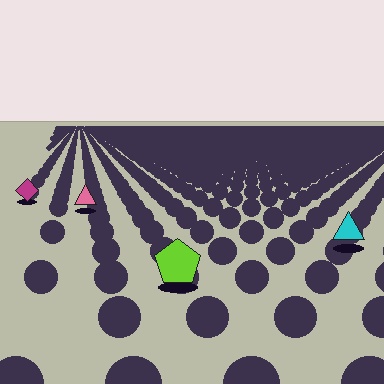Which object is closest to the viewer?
The lime pentagon is closest. The texture marks near it are larger and more spread out.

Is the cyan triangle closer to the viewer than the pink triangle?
Yes. The cyan triangle is closer — you can tell from the texture gradient: the ground texture is coarser near it.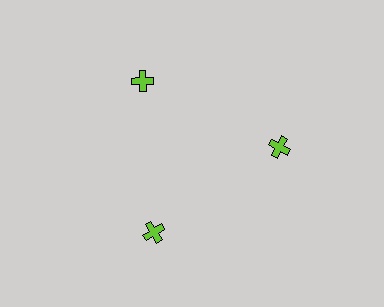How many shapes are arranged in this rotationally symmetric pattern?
There are 3 shapes, arranged in 3 groups of 1.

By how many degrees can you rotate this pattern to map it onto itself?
The pattern maps onto itself every 120 degrees of rotation.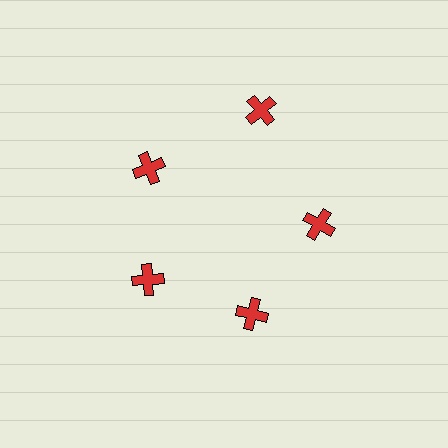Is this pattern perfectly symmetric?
No. The 5 red crosses are arranged in a ring, but one element near the 1 o'clock position is pushed outward from the center, breaking the 5-fold rotational symmetry.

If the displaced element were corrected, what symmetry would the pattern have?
It would have 5-fold rotational symmetry — the pattern would map onto itself every 72 degrees.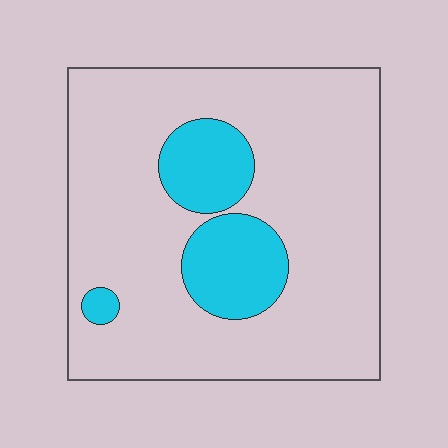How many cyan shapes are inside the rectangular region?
3.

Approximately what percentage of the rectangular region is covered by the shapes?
Approximately 20%.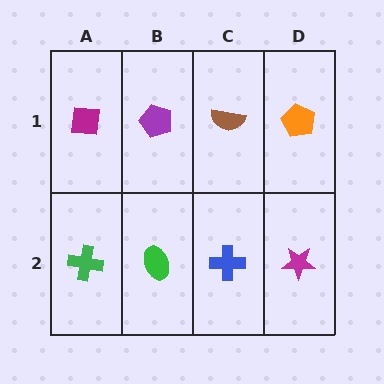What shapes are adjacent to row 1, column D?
A magenta star (row 2, column D), a brown semicircle (row 1, column C).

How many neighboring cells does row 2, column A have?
2.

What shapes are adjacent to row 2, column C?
A brown semicircle (row 1, column C), a green ellipse (row 2, column B), a magenta star (row 2, column D).